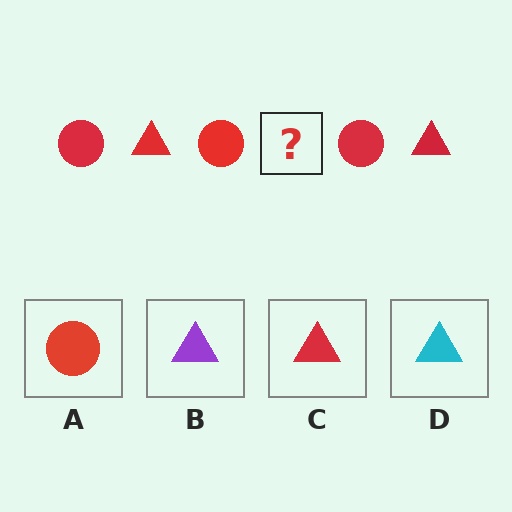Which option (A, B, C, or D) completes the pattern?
C.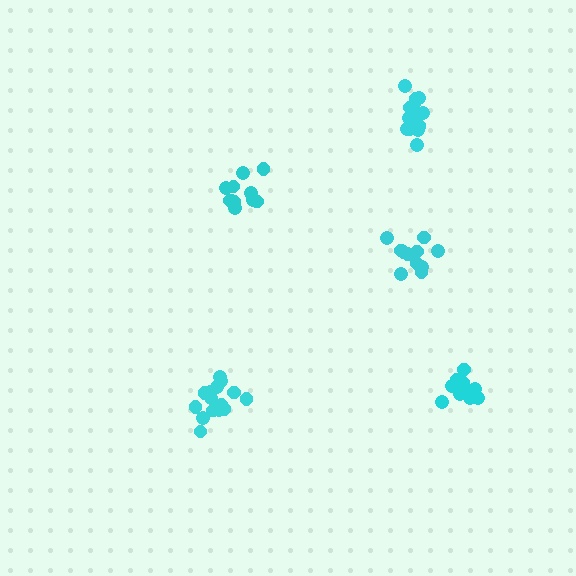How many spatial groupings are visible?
There are 5 spatial groupings.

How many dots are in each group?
Group 1: 11 dots, Group 2: 11 dots, Group 3: 15 dots, Group 4: 14 dots, Group 5: 12 dots (63 total).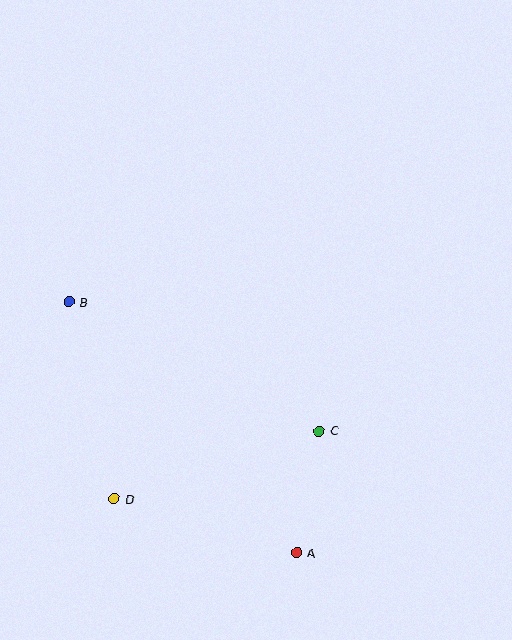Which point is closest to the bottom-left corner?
Point D is closest to the bottom-left corner.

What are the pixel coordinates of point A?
Point A is at (297, 553).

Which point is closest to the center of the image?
Point C at (319, 431) is closest to the center.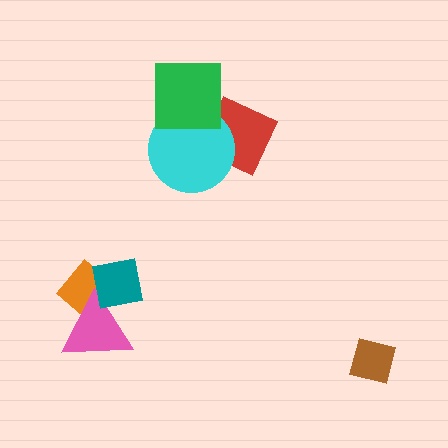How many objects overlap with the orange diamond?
2 objects overlap with the orange diamond.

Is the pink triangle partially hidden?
Yes, it is partially covered by another shape.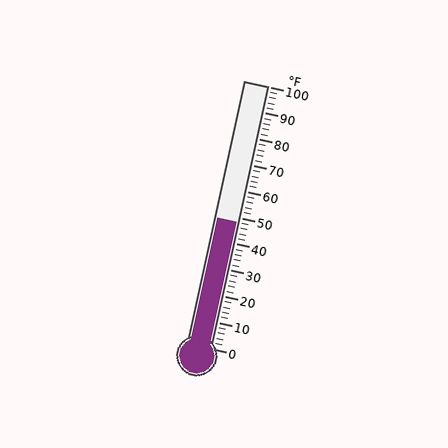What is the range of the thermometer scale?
The thermometer scale ranges from 0°F to 100°F.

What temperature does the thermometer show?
The thermometer shows approximately 48°F.